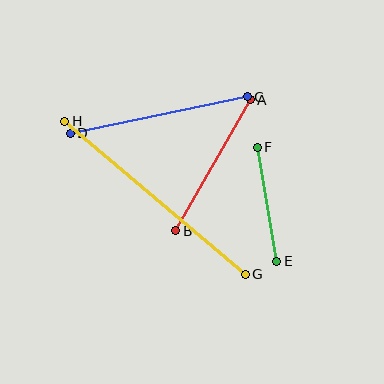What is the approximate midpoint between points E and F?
The midpoint is at approximately (267, 204) pixels.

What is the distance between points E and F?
The distance is approximately 116 pixels.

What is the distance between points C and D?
The distance is approximately 181 pixels.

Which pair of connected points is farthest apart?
Points G and H are farthest apart.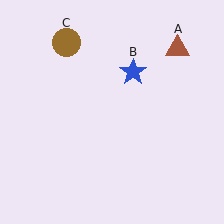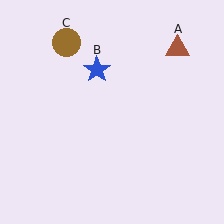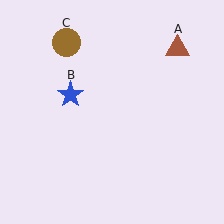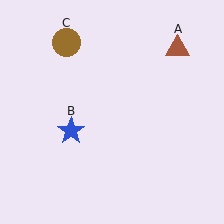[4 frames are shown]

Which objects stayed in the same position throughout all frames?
Brown triangle (object A) and brown circle (object C) remained stationary.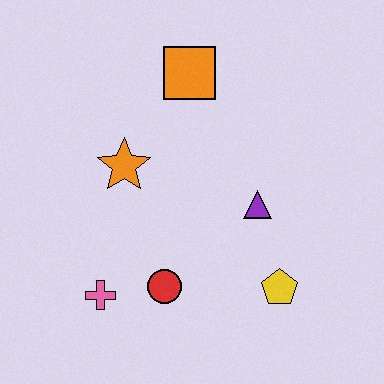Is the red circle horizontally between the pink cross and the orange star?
No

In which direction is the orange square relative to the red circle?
The orange square is above the red circle.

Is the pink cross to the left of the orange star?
Yes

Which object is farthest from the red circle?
The orange square is farthest from the red circle.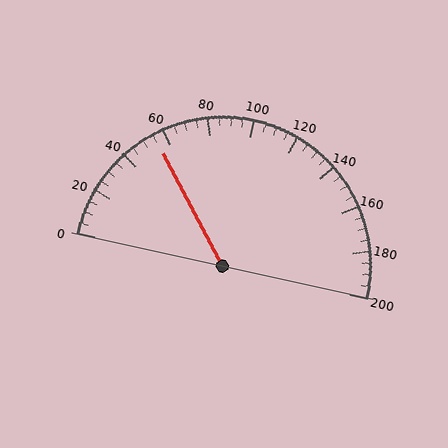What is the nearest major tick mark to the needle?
The nearest major tick mark is 60.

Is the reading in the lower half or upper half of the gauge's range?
The reading is in the lower half of the range (0 to 200).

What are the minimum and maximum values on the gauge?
The gauge ranges from 0 to 200.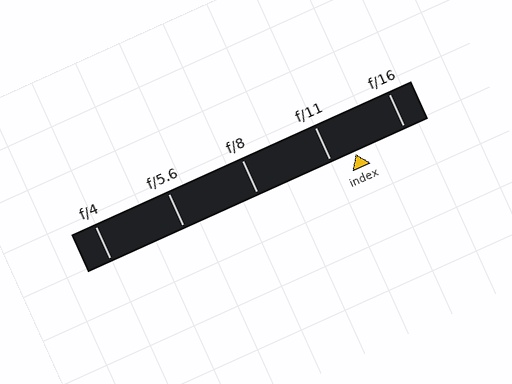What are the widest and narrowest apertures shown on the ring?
The widest aperture shown is f/4 and the narrowest is f/16.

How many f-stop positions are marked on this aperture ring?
There are 5 f-stop positions marked.